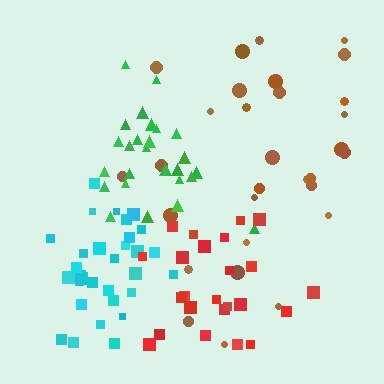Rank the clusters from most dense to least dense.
cyan, green, red, brown.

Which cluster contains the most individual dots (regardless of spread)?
Cyan (31).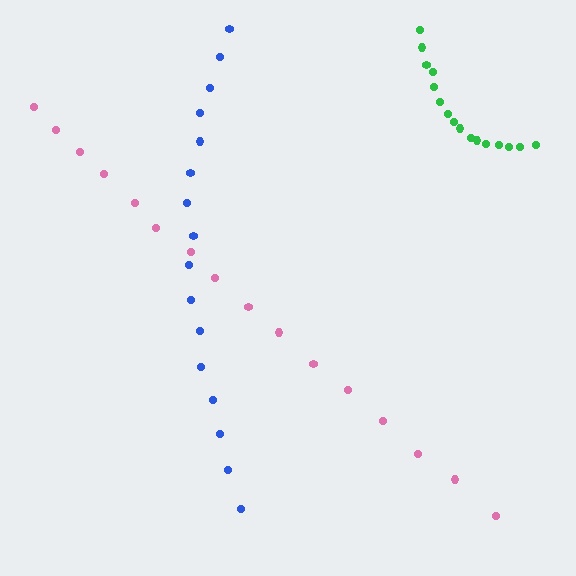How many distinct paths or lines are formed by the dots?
There are 3 distinct paths.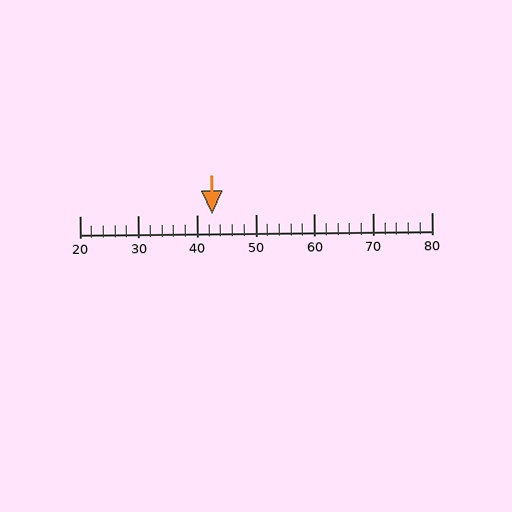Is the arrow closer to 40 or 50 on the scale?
The arrow is closer to 40.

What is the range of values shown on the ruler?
The ruler shows values from 20 to 80.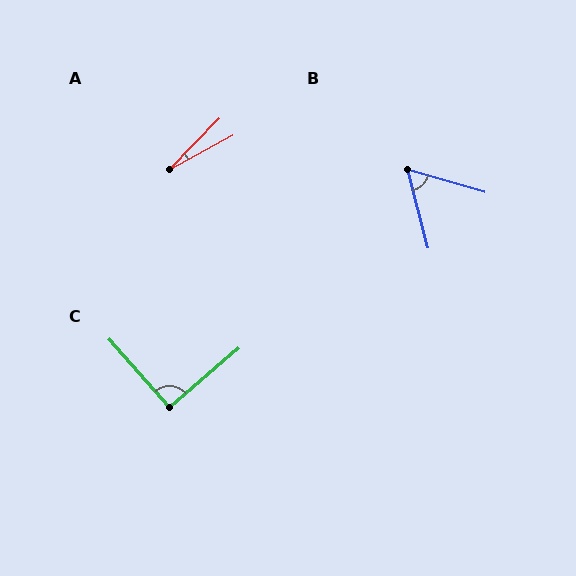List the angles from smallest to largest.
A (17°), B (60°), C (91°).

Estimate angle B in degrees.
Approximately 60 degrees.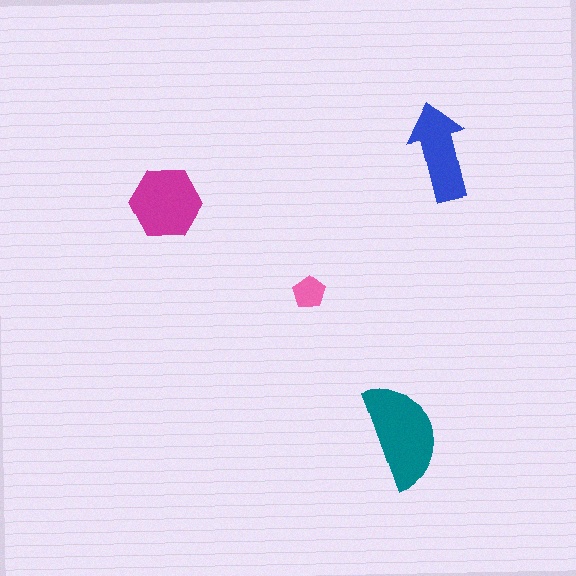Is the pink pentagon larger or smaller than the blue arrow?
Smaller.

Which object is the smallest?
The pink pentagon.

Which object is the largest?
The teal semicircle.